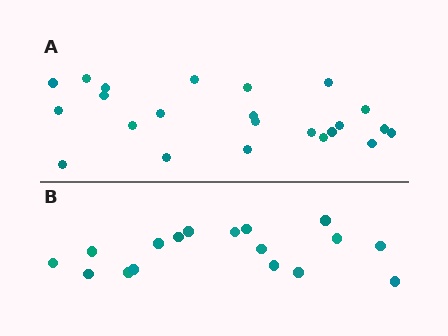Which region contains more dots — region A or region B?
Region A (the top region) has more dots.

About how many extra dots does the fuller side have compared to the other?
Region A has about 6 more dots than region B.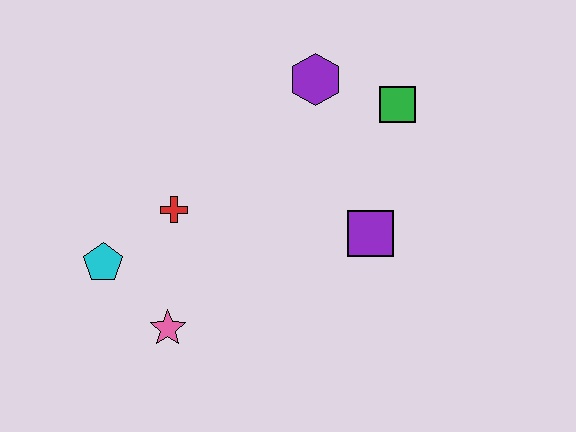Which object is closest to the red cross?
The cyan pentagon is closest to the red cross.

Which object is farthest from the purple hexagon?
The pink star is farthest from the purple hexagon.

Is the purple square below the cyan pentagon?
No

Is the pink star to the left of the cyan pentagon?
No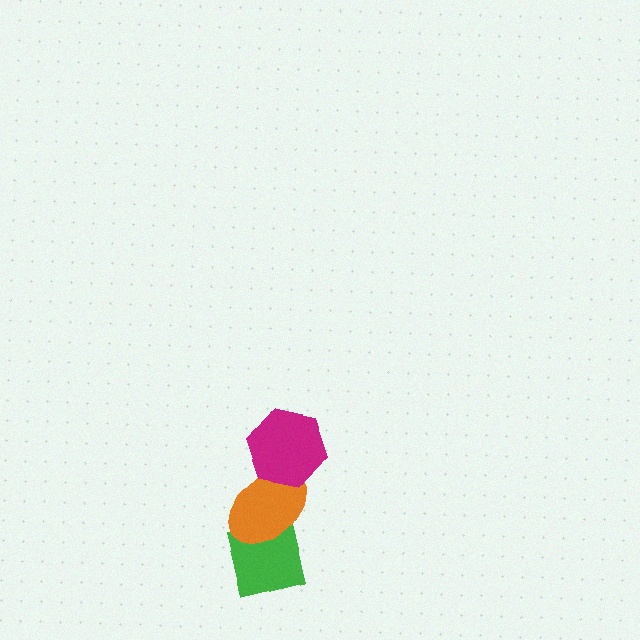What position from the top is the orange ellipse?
The orange ellipse is 2nd from the top.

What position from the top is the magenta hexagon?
The magenta hexagon is 1st from the top.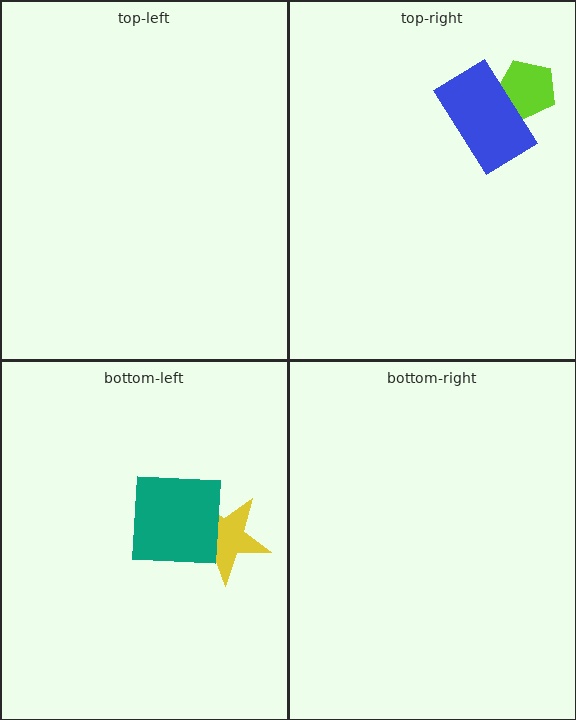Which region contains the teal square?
The bottom-left region.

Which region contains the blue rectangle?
The top-right region.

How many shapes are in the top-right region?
2.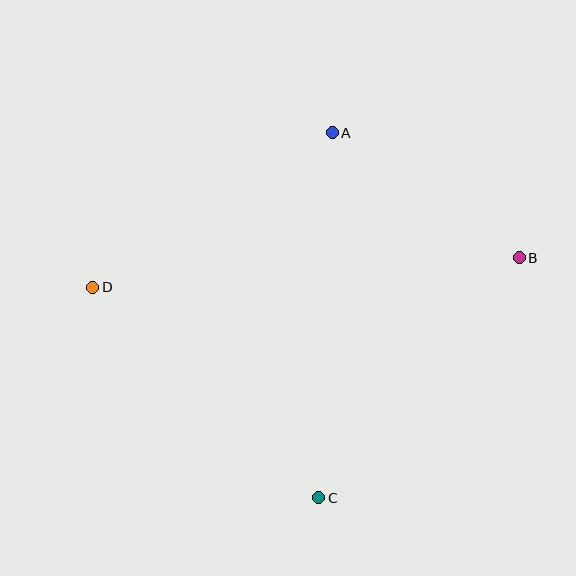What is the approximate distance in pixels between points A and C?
The distance between A and C is approximately 365 pixels.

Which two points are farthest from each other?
Points B and D are farthest from each other.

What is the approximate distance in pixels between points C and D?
The distance between C and D is approximately 308 pixels.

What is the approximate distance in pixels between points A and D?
The distance between A and D is approximately 285 pixels.